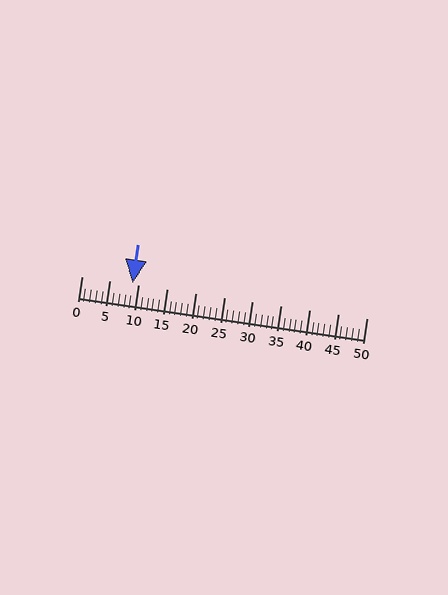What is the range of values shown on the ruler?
The ruler shows values from 0 to 50.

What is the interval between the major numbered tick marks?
The major tick marks are spaced 5 units apart.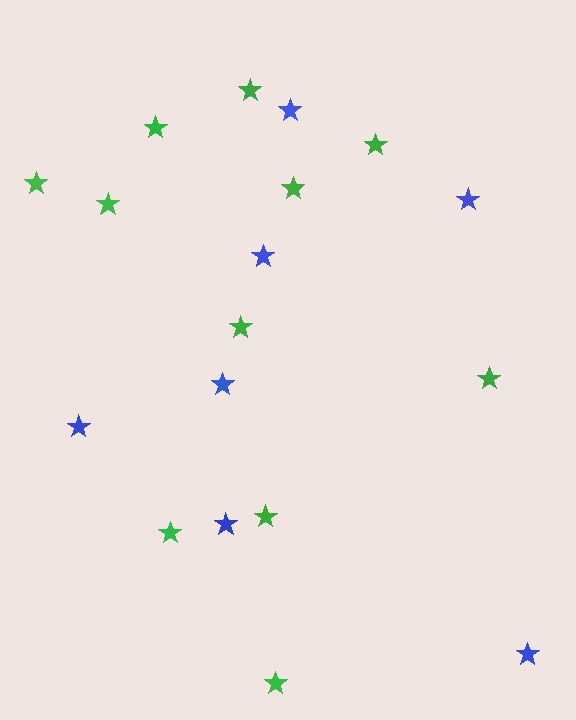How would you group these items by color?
There are 2 groups: one group of green stars (11) and one group of blue stars (7).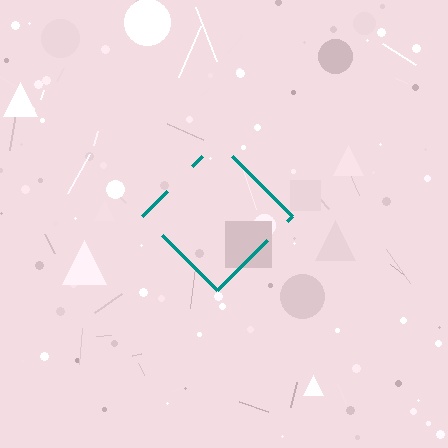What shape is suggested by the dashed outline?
The dashed outline suggests a diamond.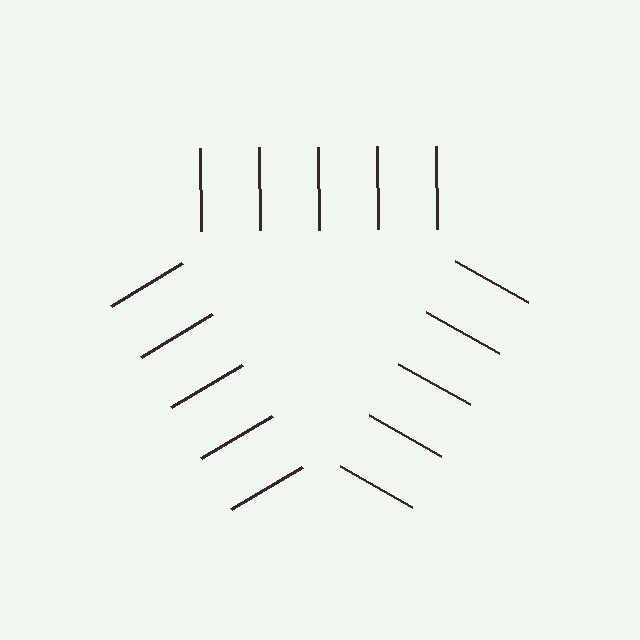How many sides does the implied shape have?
3 sides — the line-ends trace a triangle.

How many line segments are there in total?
15 — 5 along each of the 3 edges.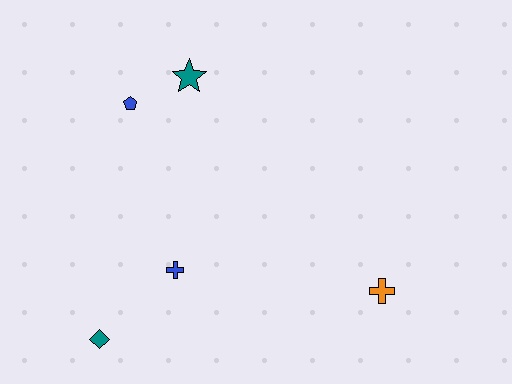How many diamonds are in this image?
There is 1 diamond.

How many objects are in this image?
There are 5 objects.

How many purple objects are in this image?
There are no purple objects.